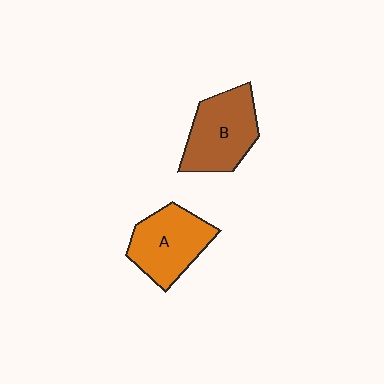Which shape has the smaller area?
Shape A (orange).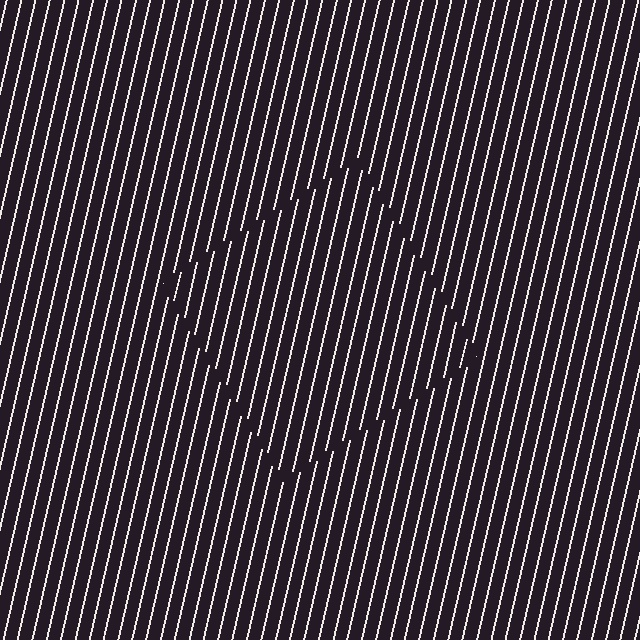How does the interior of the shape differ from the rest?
The interior of the shape contains the same grating, shifted by half a period — the contour is defined by the phase discontinuity where line-ends from the inner and outer gratings abut.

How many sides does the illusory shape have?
4 sides — the line-ends trace a square.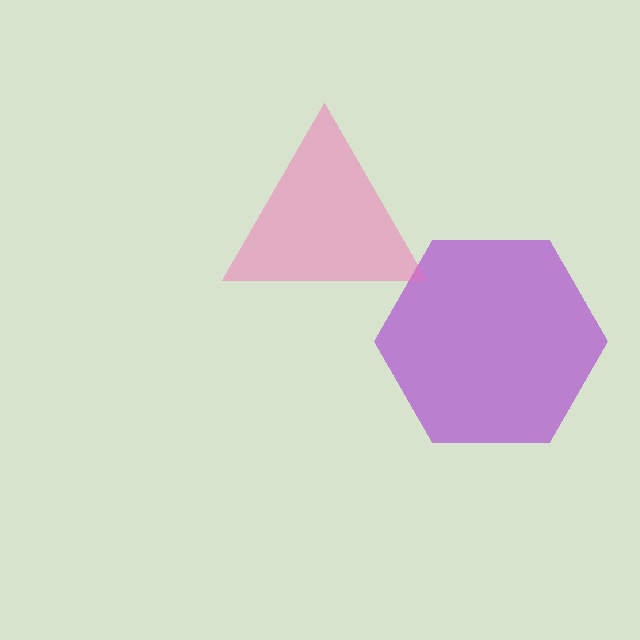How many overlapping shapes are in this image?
There are 2 overlapping shapes in the image.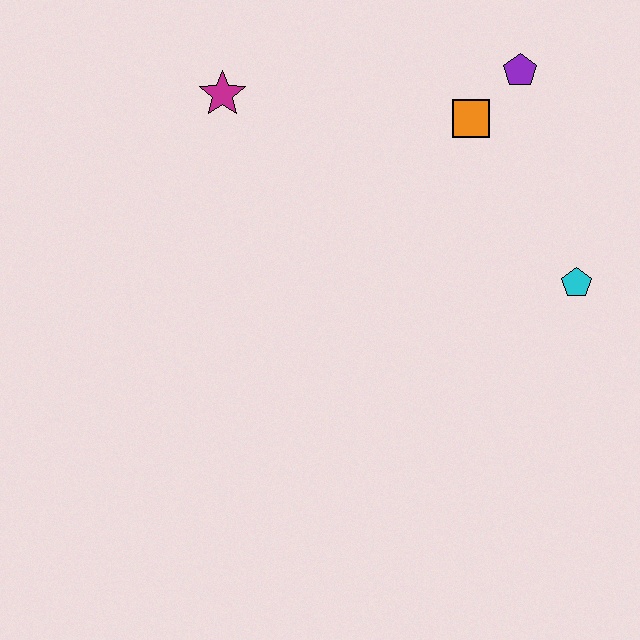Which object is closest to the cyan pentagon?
The orange square is closest to the cyan pentagon.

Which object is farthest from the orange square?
The magenta star is farthest from the orange square.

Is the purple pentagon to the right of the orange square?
Yes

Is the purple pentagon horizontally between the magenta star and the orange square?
No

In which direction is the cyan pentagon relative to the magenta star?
The cyan pentagon is to the right of the magenta star.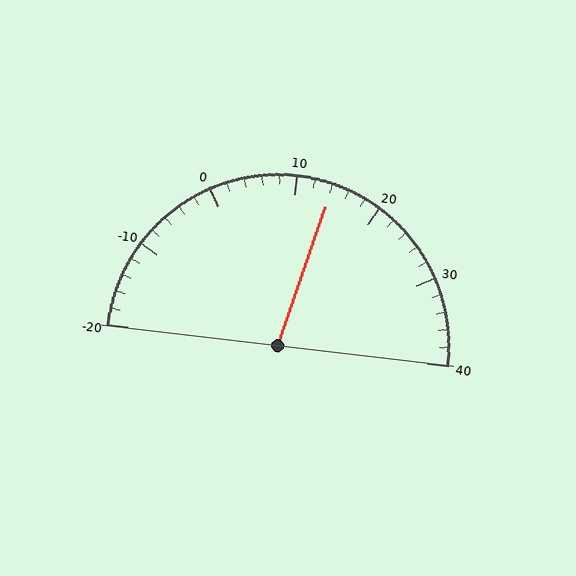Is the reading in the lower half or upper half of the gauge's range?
The reading is in the upper half of the range (-20 to 40).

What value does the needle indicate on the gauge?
The needle indicates approximately 14.